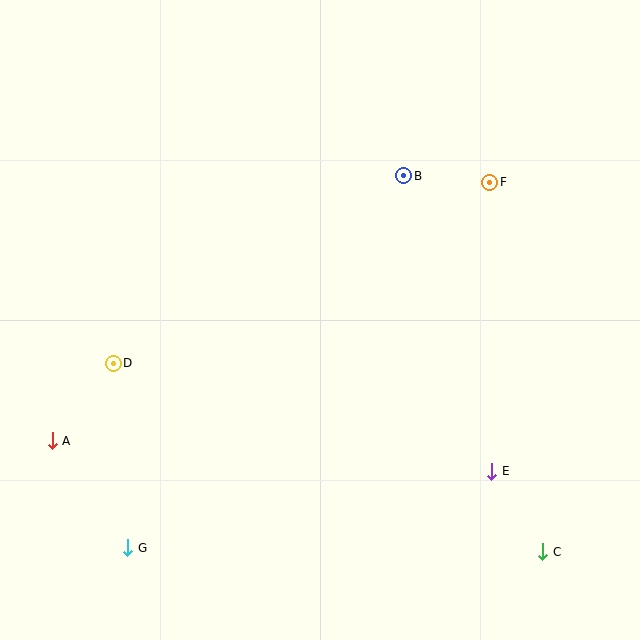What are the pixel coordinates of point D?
Point D is at (113, 363).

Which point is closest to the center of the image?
Point B at (404, 176) is closest to the center.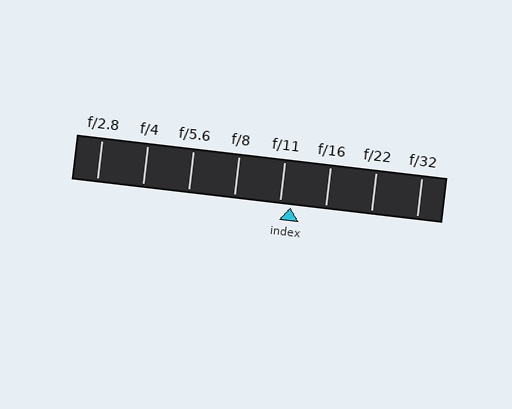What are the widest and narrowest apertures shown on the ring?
The widest aperture shown is f/2.8 and the narrowest is f/32.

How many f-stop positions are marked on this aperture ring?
There are 8 f-stop positions marked.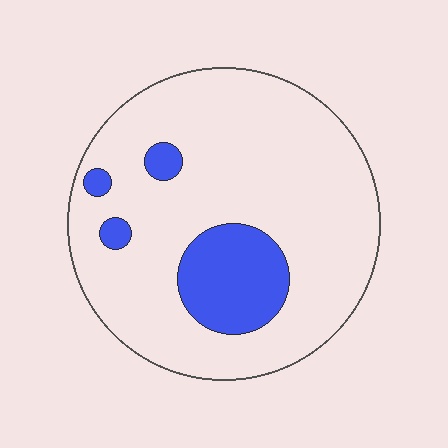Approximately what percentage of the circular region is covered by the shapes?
Approximately 15%.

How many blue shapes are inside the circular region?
4.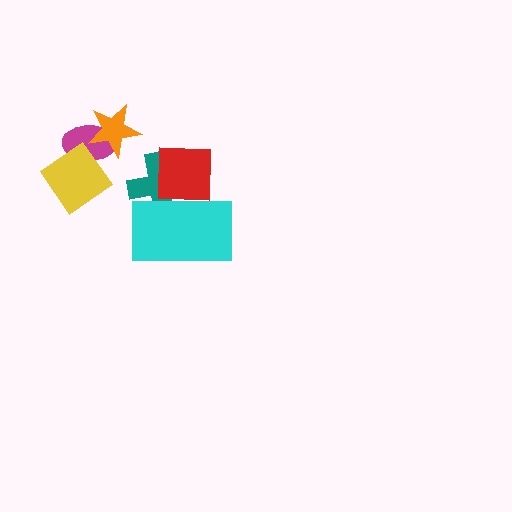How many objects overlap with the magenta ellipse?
2 objects overlap with the magenta ellipse.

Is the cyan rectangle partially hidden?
Yes, it is partially covered by another shape.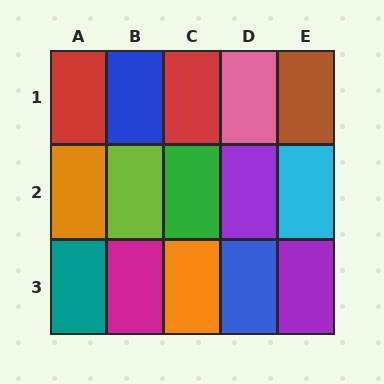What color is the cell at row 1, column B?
Blue.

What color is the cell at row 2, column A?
Orange.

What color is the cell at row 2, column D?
Purple.